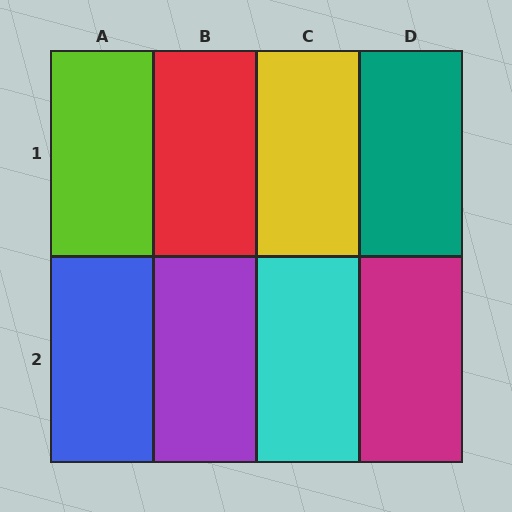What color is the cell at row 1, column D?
Teal.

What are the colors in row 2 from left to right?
Blue, purple, cyan, magenta.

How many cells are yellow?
1 cell is yellow.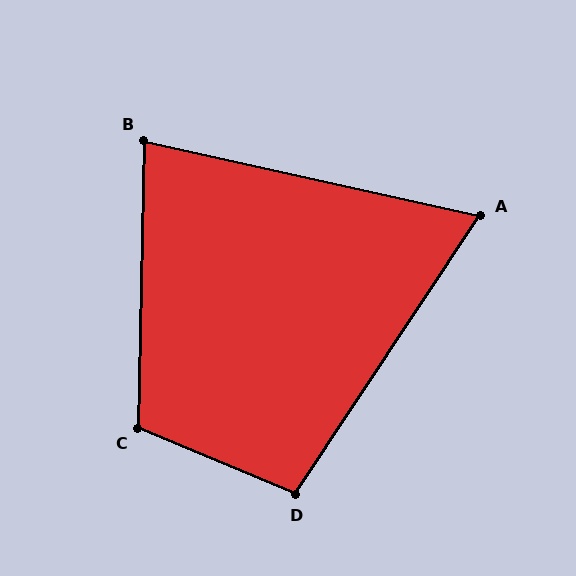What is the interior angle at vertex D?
Approximately 101 degrees (obtuse).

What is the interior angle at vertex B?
Approximately 79 degrees (acute).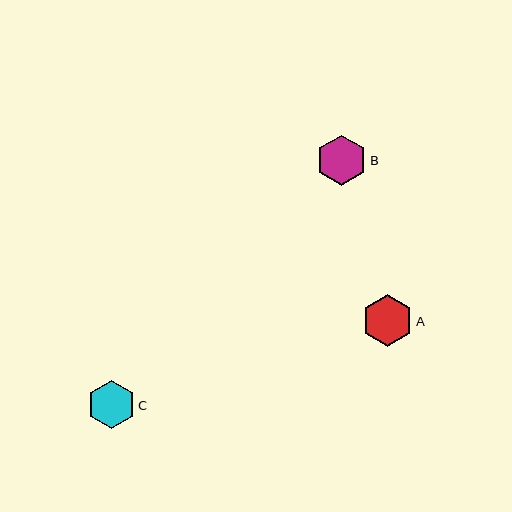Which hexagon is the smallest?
Hexagon C is the smallest with a size of approximately 48 pixels.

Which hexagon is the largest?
Hexagon A is the largest with a size of approximately 51 pixels.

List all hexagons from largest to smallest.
From largest to smallest: A, B, C.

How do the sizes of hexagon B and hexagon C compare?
Hexagon B and hexagon C are approximately the same size.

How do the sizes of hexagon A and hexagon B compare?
Hexagon A and hexagon B are approximately the same size.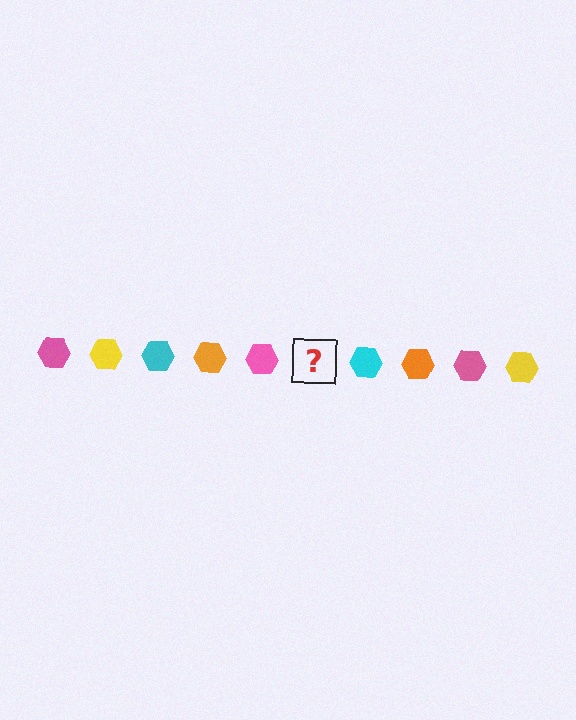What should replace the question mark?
The question mark should be replaced with a yellow hexagon.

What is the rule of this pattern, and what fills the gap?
The rule is that the pattern cycles through pink, yellow, cyan, orange hexagons. The gap should be filled with a yellow hexagon.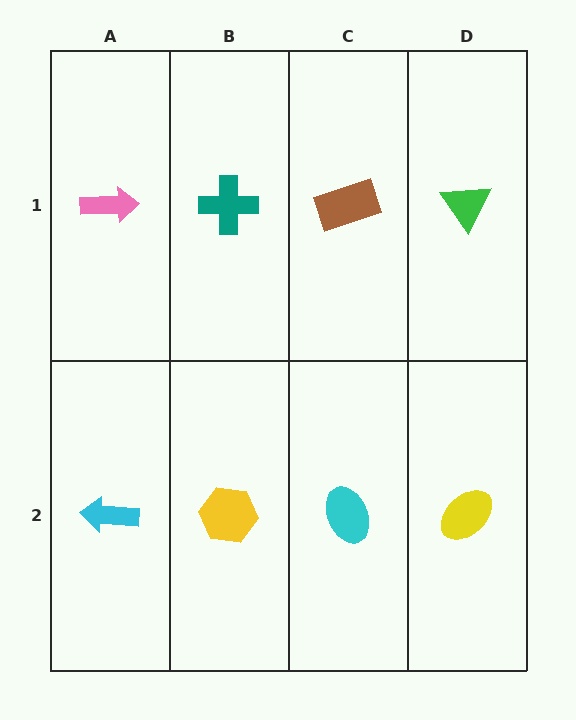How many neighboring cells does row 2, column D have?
2.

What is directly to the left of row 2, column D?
A cyan ellipse.